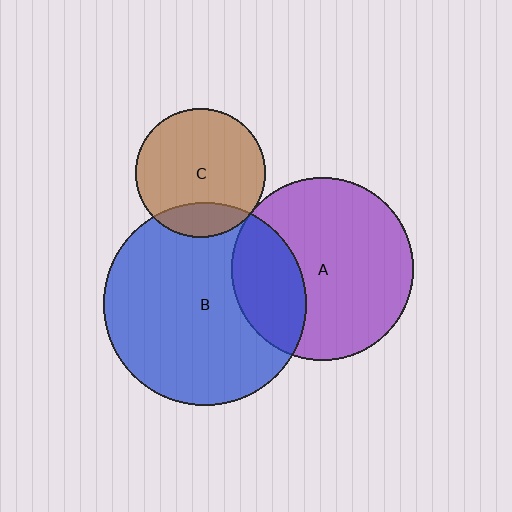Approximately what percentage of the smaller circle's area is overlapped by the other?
Approximately 20%.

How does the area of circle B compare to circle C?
Approximately 2.5 times.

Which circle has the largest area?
Circle B (blue).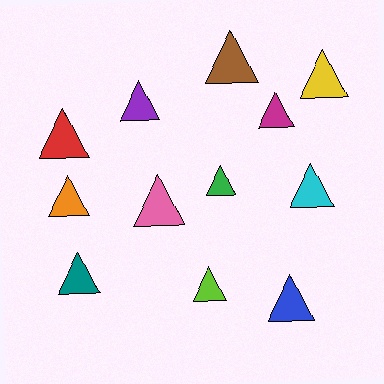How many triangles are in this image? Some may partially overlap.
There are 12 triangles.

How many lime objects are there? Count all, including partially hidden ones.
There is 1 lime object.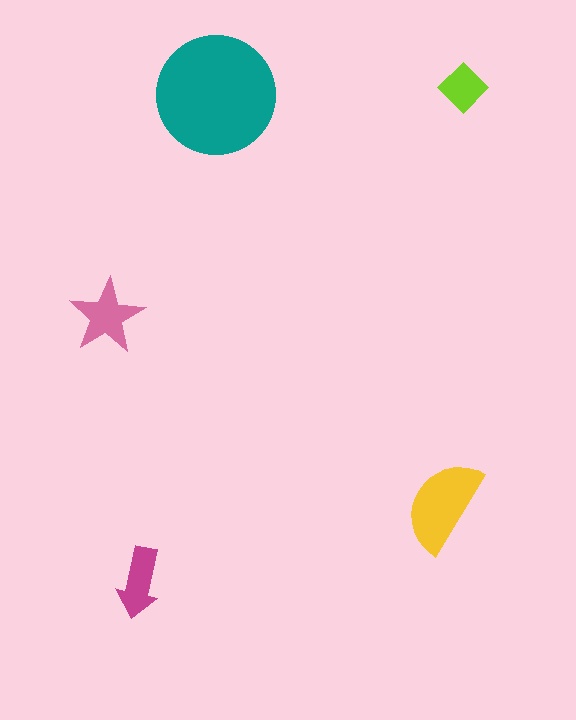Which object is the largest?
The teal circle.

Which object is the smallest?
The lime diamond.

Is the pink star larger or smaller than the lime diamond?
Larger.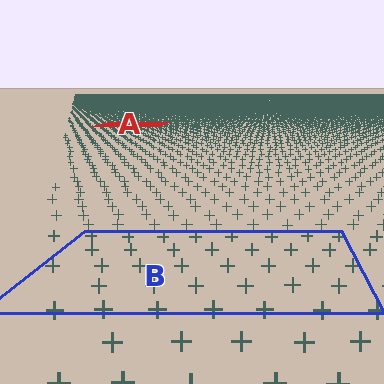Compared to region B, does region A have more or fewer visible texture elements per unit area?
Region A has more texture elements per unit area — they are packed more densely because it is farther away.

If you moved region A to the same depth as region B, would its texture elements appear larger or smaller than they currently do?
They would appear larger. At a closer depth, the same texture elements are projected at a bigger on-screen size.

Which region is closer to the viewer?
Region B is closer. The texture elements there are larger and more spread out.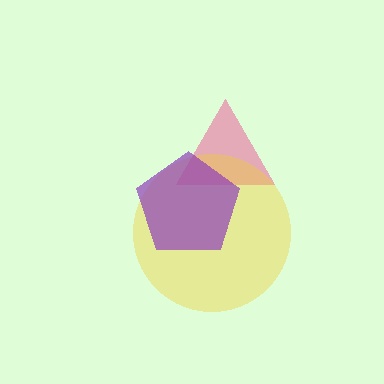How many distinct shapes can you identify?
There are 3 distinct shapes: a pink triangle, a yellow circle, a purple pentagon.